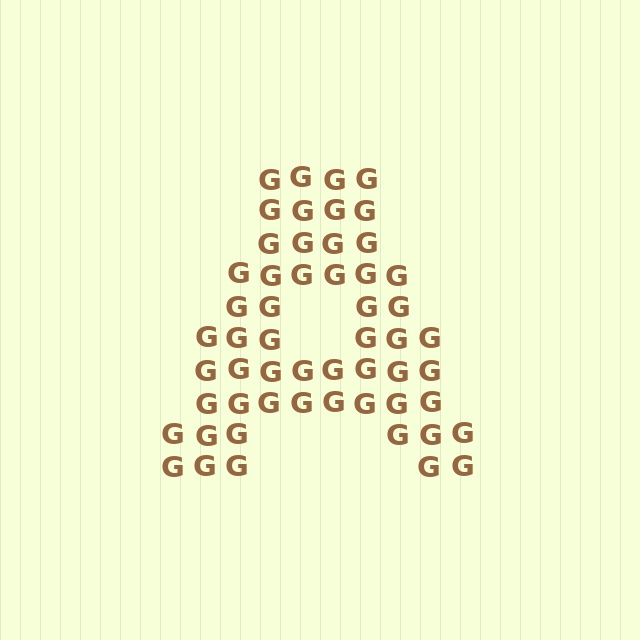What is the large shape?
The large shape is the letter A.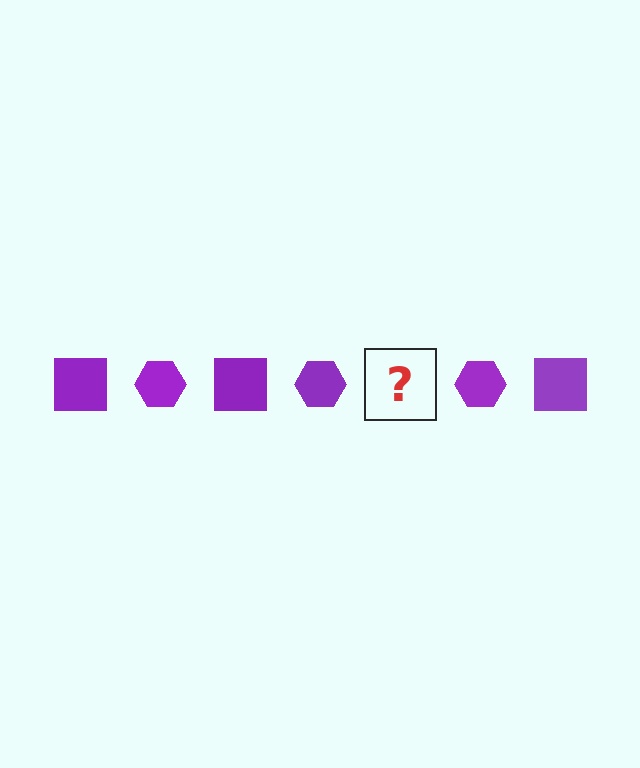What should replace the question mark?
The question mark should be replaced with a purple square.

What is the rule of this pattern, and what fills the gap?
The rule is that the pattern cycles through square, hexagon shapes in purple. The gap should be filled with a purple square.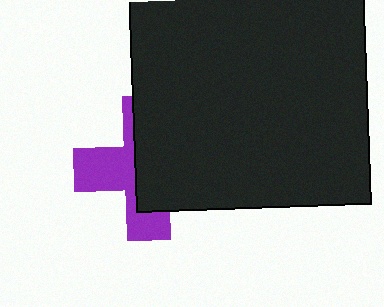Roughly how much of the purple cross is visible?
A small part of it is visible (roughly 43%).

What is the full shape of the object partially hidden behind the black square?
The partially hidden object is a purple cross.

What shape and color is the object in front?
The object in front is a black square.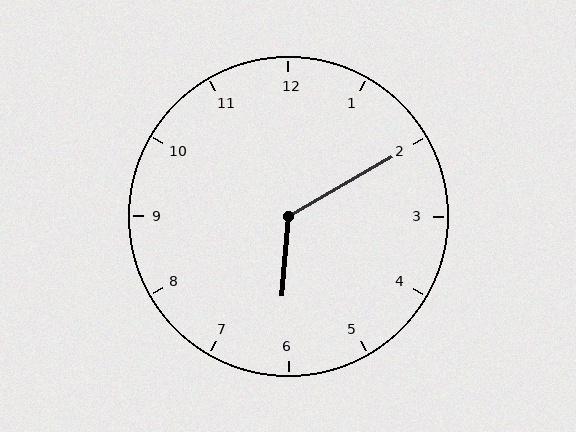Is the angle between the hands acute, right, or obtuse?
It is obtuse.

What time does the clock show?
6:10.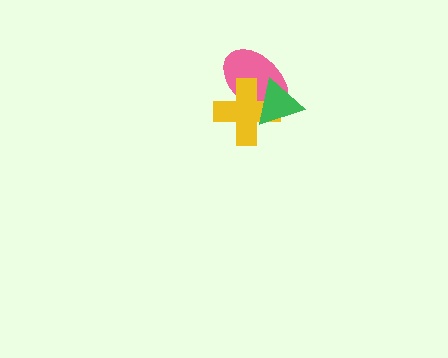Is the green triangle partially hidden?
No, no other shape covers it.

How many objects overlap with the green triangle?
2 objects overlap with the green triangle.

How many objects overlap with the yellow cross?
2 objects overlap with the yellow cross.